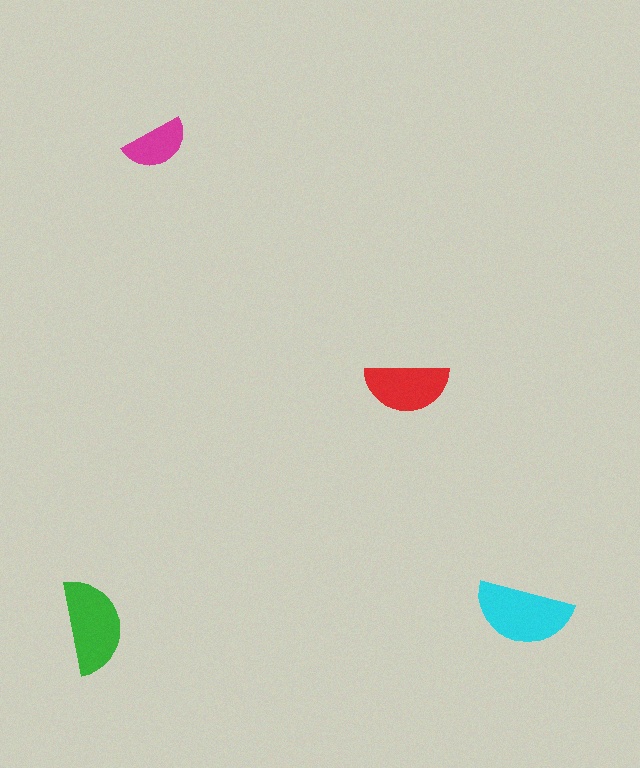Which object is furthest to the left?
The green semicircle is leftmost.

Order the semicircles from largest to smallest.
the cyan one, the green one, the red one, the magenta one.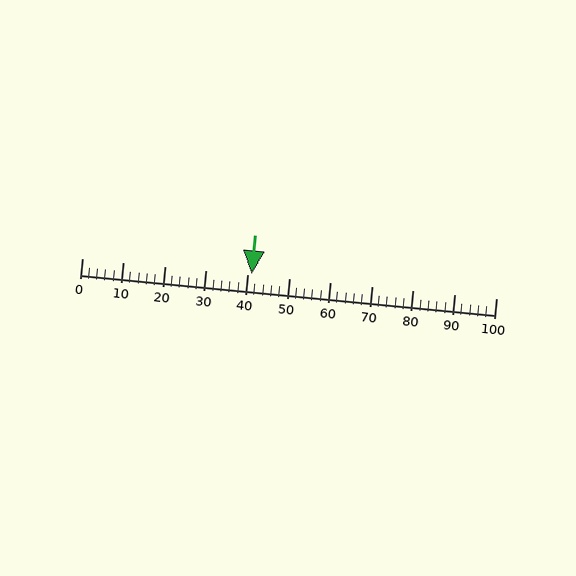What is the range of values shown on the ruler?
The ruler shows values from 0 to 100.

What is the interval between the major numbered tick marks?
The major tick marks are spaced 10 units apart.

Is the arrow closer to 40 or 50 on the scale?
The arrow is closer to 40.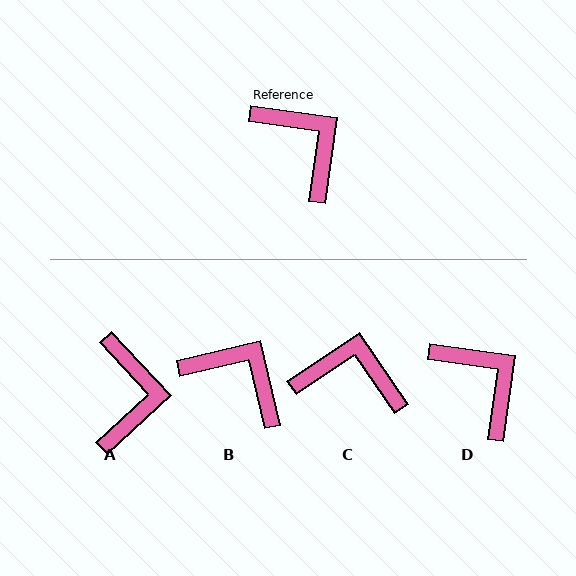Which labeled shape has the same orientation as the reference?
D.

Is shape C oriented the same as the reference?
No, it is off by about 42 degrees.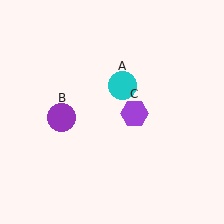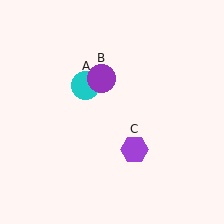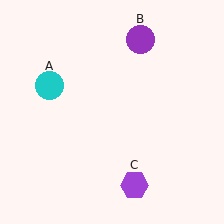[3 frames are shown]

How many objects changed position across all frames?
3 objects changed position: cyan circle (object A), purple circle (object B), purple hexagon (object C).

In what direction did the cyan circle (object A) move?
The cyan circle (object A) moved left.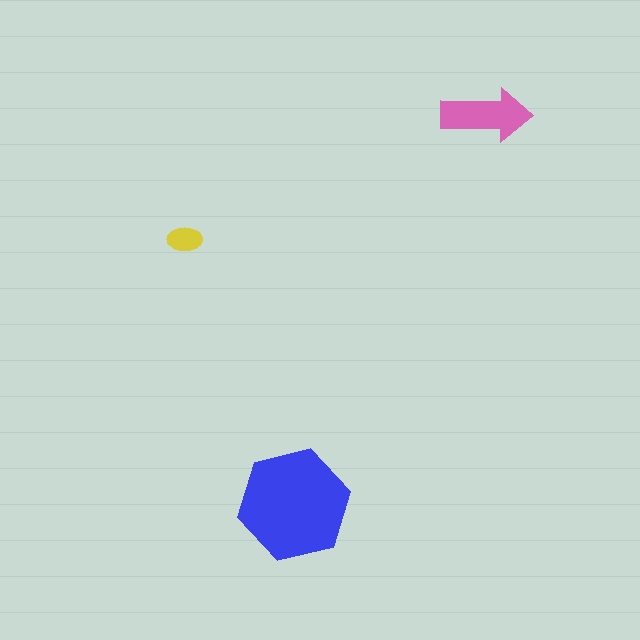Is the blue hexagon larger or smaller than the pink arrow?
Larger.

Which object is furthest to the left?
The yellow ellipse is leftmost.